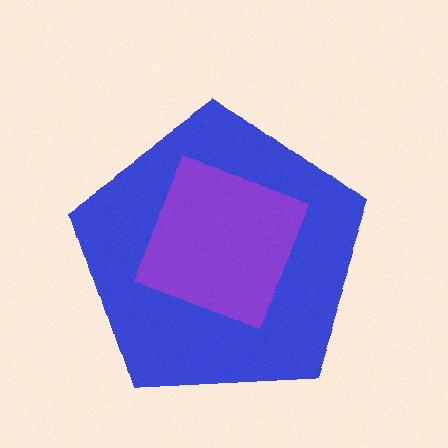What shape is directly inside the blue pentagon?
The purple diamond.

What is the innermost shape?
The purple diamond.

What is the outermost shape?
The blue pentagon.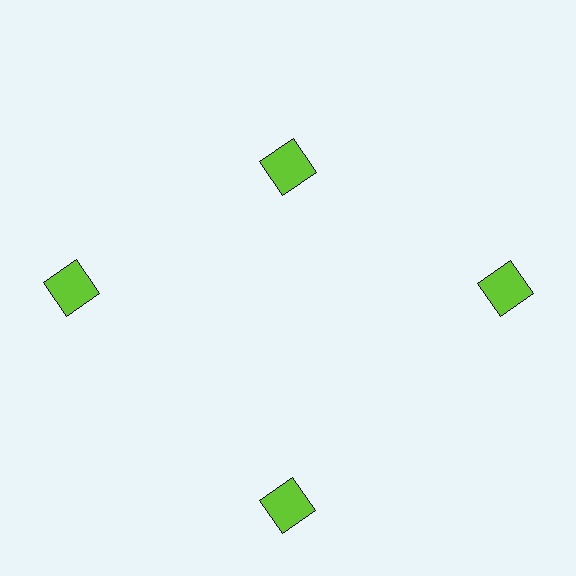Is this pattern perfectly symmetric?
No. The 4 lime squares are arranged in a ring, but one element near the 12 o'clock position is pulled inward toward the center, breaking the 4-fold rotational symmetry.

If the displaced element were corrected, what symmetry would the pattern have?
It would have 4-fold rotational symmetry — the pattern would map onto itself every 90 degrees.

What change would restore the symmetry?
The symmetry would be restored by moving it outward, back onto the ring so that all 4 squares sit at equal angles and equal distance from the center.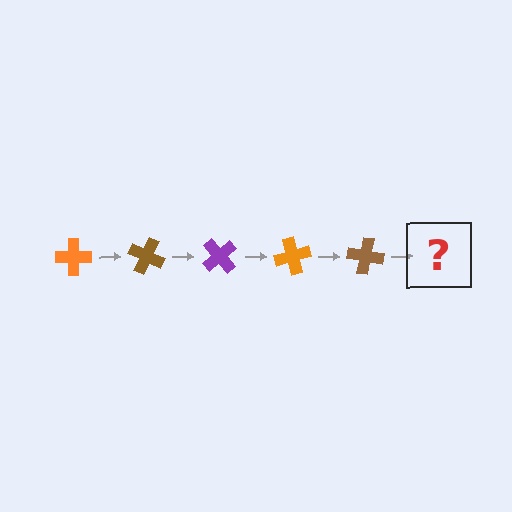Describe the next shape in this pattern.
It should be a purple cross, rotated 125 degrees from the start.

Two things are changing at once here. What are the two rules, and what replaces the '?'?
The two rules are that it rotates 25 degrees each step and the color cycles through orange, brown, and purple. The '?' should be a purple cross, rotated 125 degrees from the start.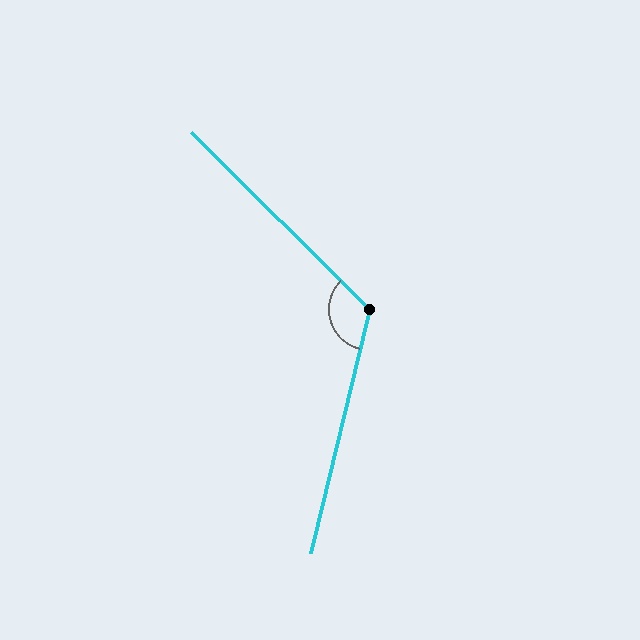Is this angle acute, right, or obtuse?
It is obtuse.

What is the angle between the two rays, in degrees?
Approximately 121 degrees.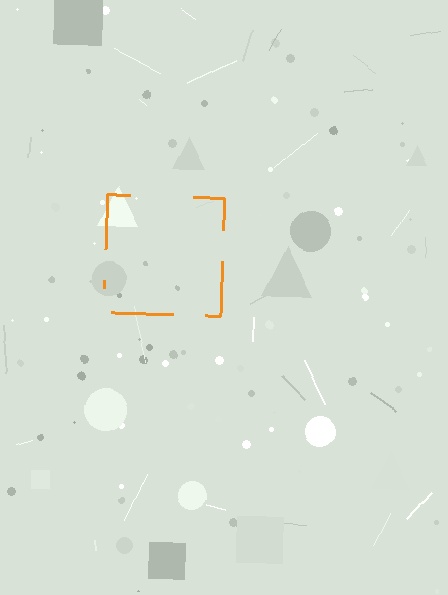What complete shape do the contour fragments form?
The contour fragments form a square.